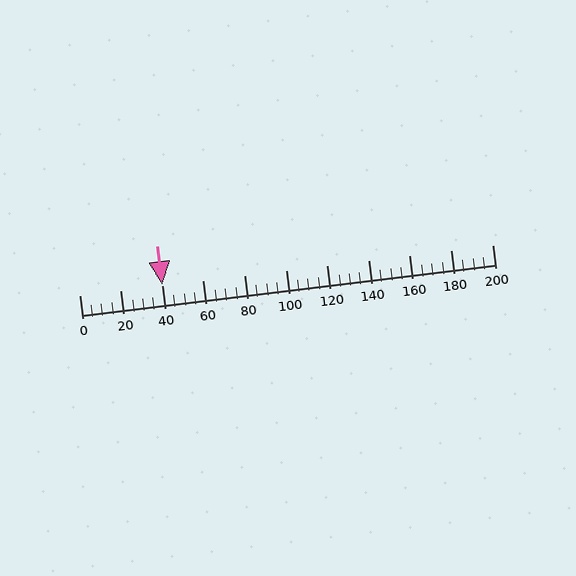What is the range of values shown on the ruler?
The ruler shows values from 0 to 200.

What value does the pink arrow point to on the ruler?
The pink arrow points to approximately 40.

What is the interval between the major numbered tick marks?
The major tick marks are spaced 20 units apart.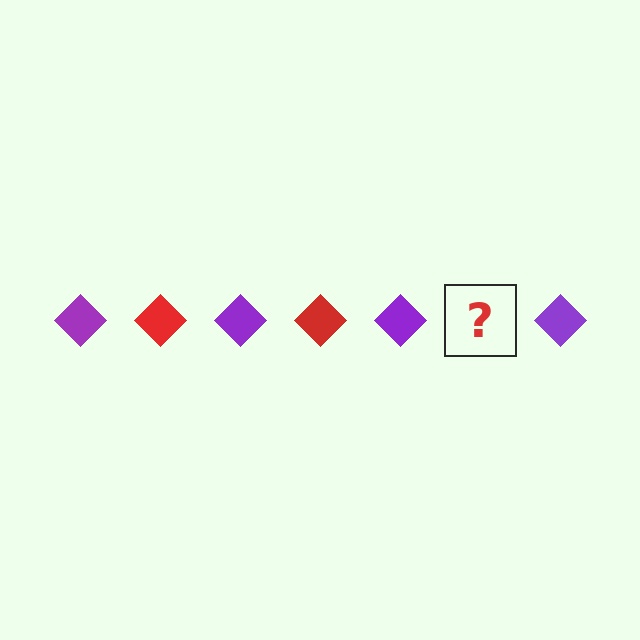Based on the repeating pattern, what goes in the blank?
The blank should be a red diamond.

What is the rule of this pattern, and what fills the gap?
The rule is that the pattern cycles through purple, red diamonds. The gap should be filled with a red diamond.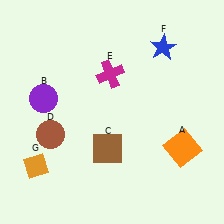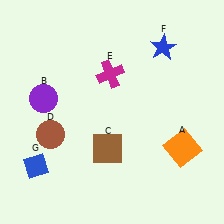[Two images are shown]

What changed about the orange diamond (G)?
In Image 1, G is orange. In Image 2, it changed to blue.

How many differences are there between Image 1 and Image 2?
There is 1 difference between the two images.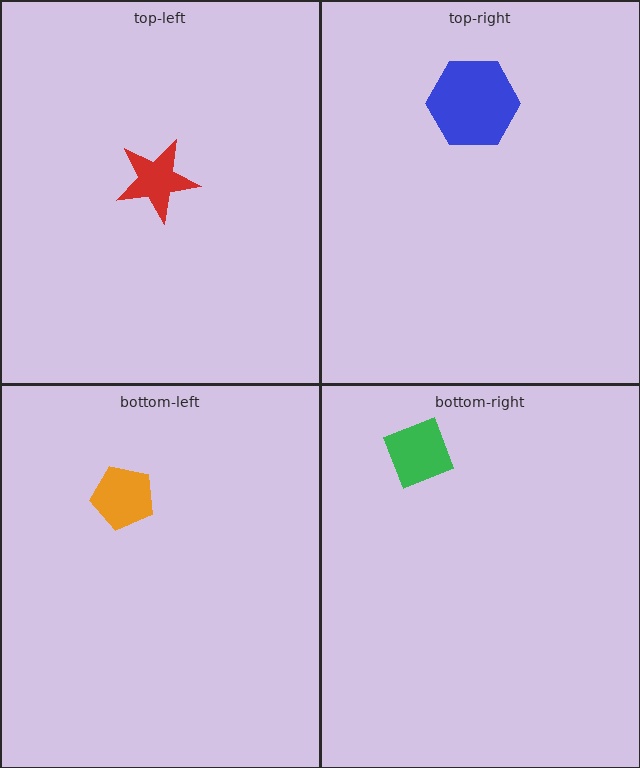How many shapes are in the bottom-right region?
1.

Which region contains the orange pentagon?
The bottom-left region.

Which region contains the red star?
The top-left region.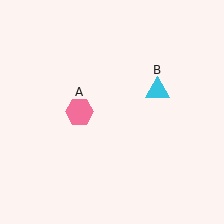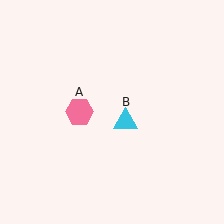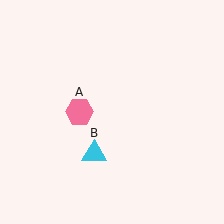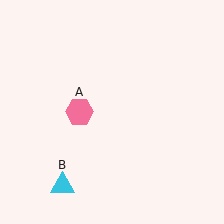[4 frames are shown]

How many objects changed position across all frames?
1 object changed position: cyan triangle (object B).